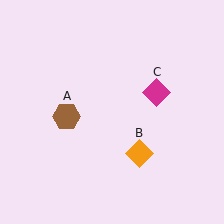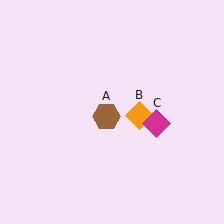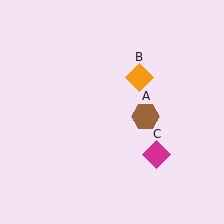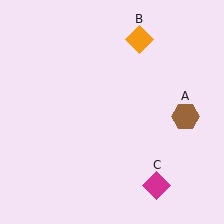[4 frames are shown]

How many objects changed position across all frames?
3 objects changed position: brown hexagon (object A), orange diamond (object B), magenta diamond (object C).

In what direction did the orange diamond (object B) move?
The orange diamond (object B) moved up.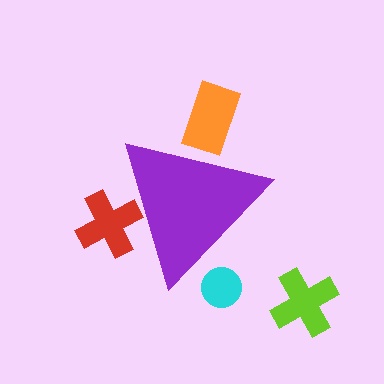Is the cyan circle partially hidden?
Yes, the cyan circle is partially hidden behind the purple triangle.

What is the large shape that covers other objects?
A purple triangle.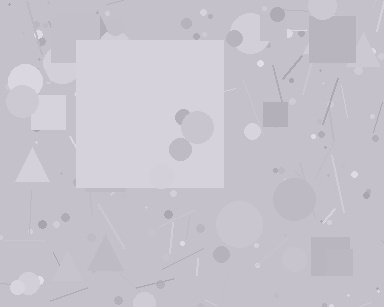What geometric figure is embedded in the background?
A square is embedded in the background.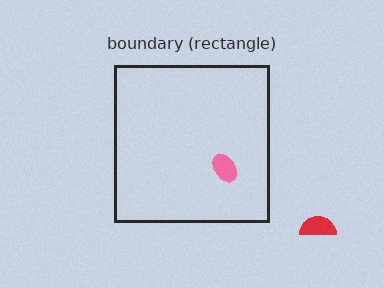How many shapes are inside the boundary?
1 inside, 1 outside.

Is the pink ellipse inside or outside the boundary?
Inside.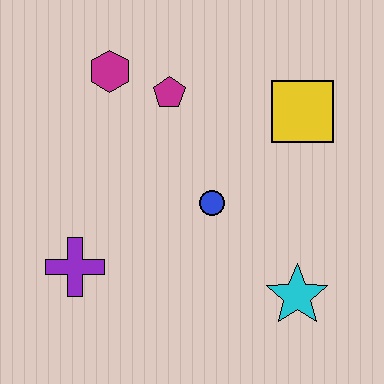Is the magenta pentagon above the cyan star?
Yes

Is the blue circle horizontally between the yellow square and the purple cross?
Yes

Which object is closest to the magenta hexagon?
The magenta pentagon is closest to the magenta hexagon.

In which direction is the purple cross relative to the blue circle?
The purple cross is to the left of the blue circle.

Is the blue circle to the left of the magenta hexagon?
No